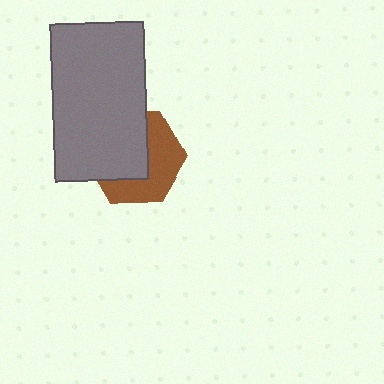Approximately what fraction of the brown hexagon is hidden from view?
Roughly 51% of the brown hexagon is hidden behind the gray rectangle.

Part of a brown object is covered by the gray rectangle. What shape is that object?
It is a hexagon.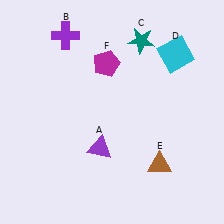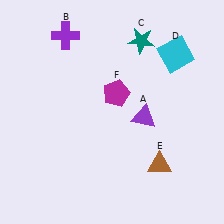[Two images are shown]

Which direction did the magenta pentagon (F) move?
The magenta pentagon (F) moved down.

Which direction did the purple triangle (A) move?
The purple triangle (A) moved right.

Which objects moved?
The objects that moved are: the purple triangle (A), the magenta pentagon (F).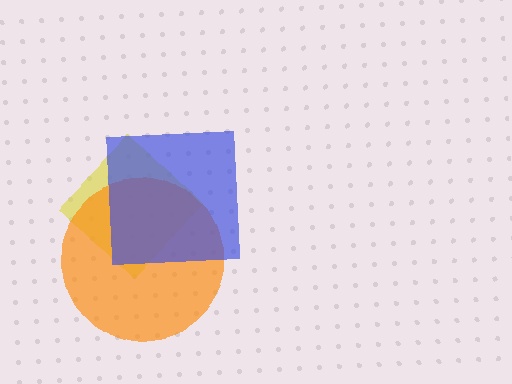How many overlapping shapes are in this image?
There are 3 overlapping shapes in the image.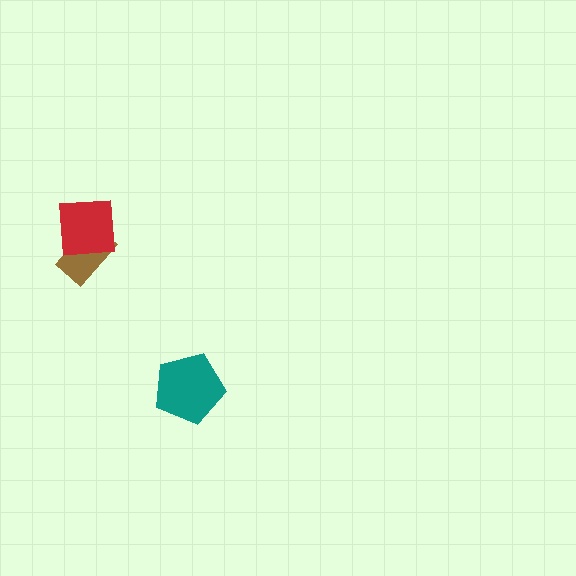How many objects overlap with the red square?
1 object overlaps with the red square.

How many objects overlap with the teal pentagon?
0 objects overlap with the teal pentagon.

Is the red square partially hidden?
No, no other shape covers it.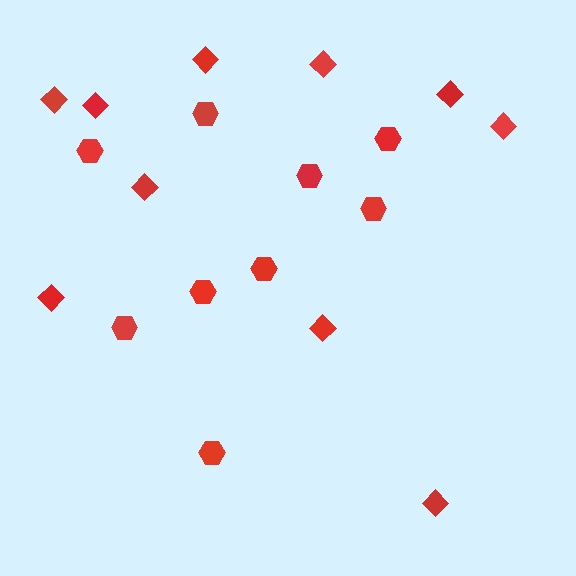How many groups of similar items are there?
There are 2 groups: one group of hexagons (9) and one group of diamonds (10).